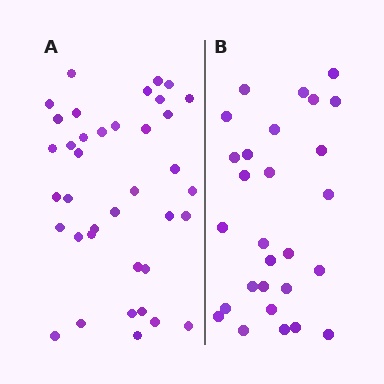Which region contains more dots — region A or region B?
Region A (the left region) has more dots.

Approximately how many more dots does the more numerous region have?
Region A has roughly 10 or so more dots than region B.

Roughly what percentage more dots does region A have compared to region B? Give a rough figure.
About 35% more.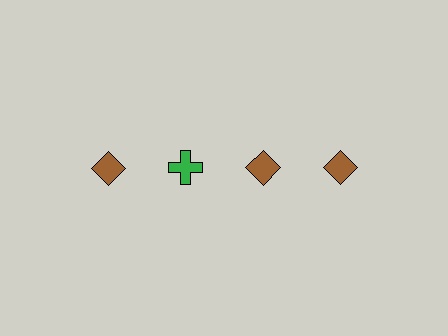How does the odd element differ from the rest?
It differs in both color (green instead of brown) and shape (cross instead of diamond).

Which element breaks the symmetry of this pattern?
The green cross in the top row, second from left column breaks the symmetry. All other shapes are brown diamonds.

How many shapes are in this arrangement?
There are 4 shapes arranged in a grid pattern.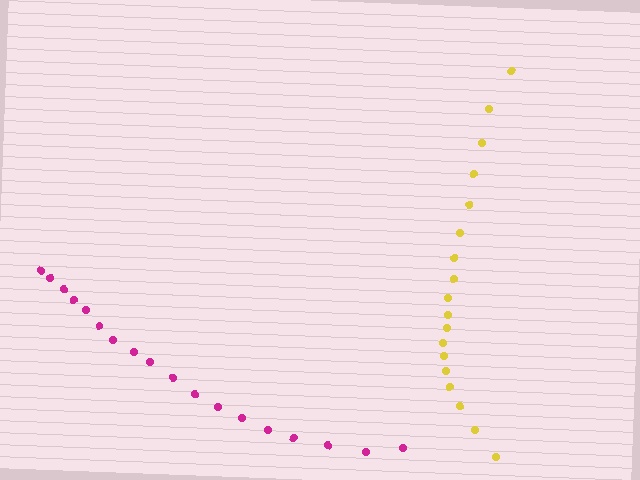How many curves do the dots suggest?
There are 2 distinct paths.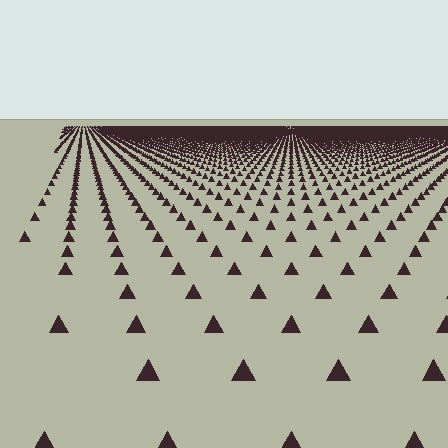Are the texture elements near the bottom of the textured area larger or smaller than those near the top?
Larger. Near the bottom, elements are closer to the viewer and appear at a bigger on-screen size.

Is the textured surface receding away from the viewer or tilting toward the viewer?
The surface is receding away from the viewer. Texture elements get smaller and denser toward the top.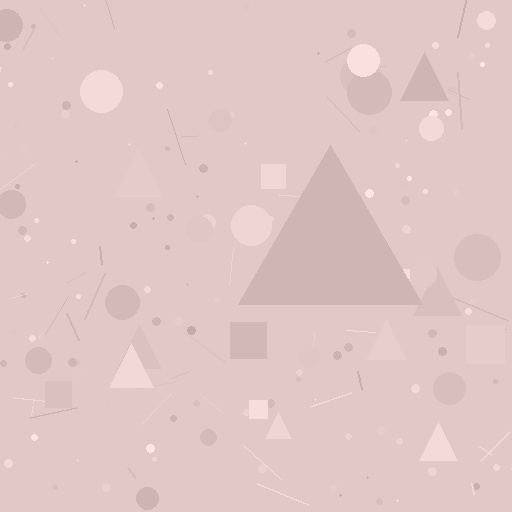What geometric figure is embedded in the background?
A triangle is embedded in the background.